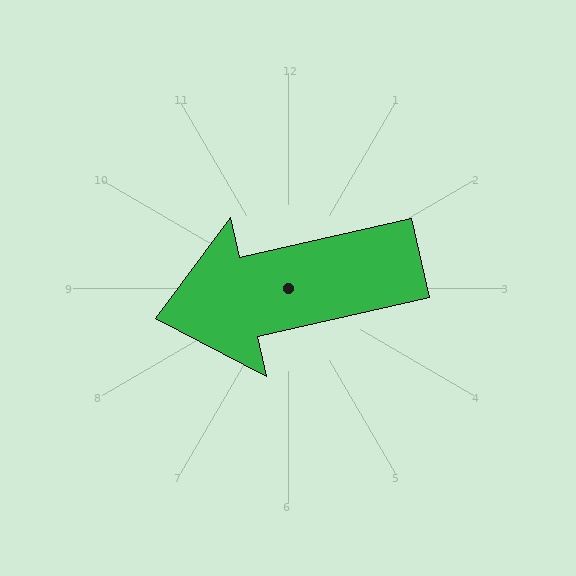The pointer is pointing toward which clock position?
Roughly 9 o'clock.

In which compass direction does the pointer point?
West.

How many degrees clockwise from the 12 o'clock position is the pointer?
Approximately 257 degrees.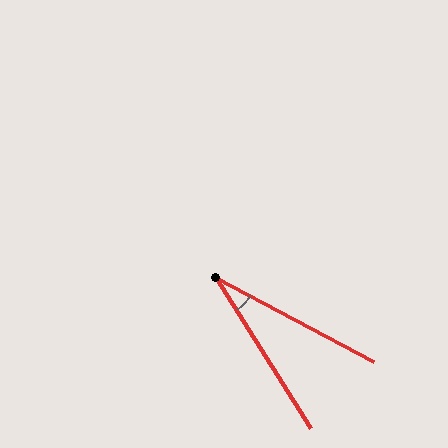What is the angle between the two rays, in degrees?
Approximately 30 degrees.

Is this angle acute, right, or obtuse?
It is acute.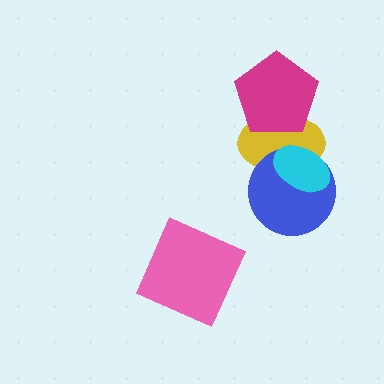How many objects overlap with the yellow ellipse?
3 objects overlap with the yellow ellipse.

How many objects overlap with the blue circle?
2 objects overlap with the blue circle.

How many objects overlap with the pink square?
0 objects overlap with the pink square.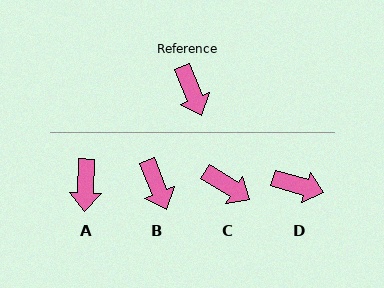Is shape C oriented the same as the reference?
No, it is off by about 37 degrees.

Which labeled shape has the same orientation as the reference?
B.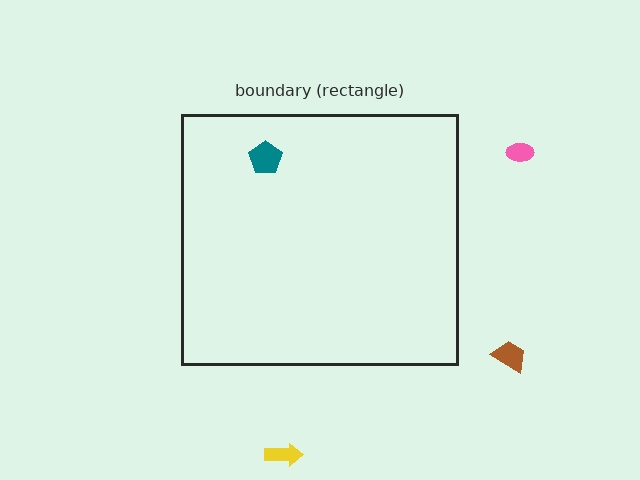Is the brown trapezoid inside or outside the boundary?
Outside.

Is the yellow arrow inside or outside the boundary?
Outside.